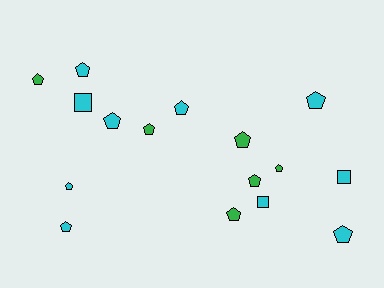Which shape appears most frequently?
Pentagon, with 13 objects.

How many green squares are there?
There are no green squares.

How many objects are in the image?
There are 16 objects.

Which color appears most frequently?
Cyan, with 10 objects.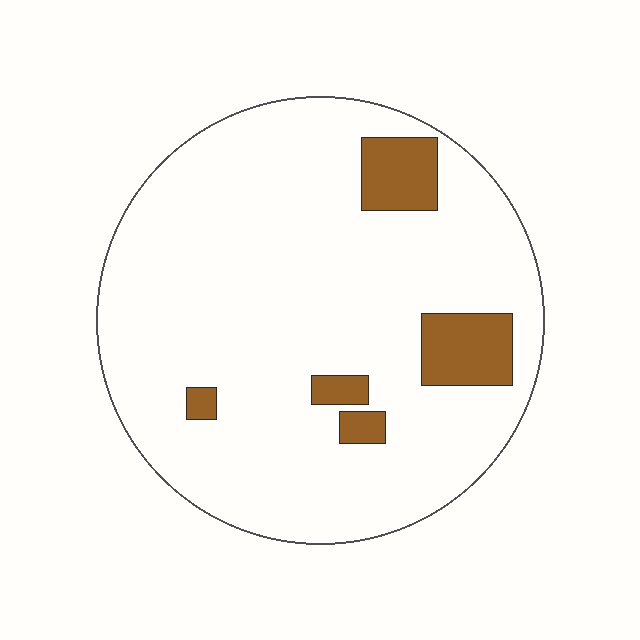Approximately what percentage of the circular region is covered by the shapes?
Approximately 10%.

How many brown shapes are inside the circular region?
5.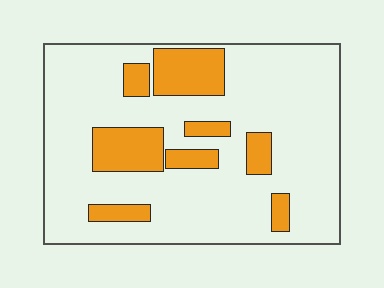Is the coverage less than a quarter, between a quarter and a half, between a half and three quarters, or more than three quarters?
Less than a quarter.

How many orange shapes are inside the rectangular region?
8.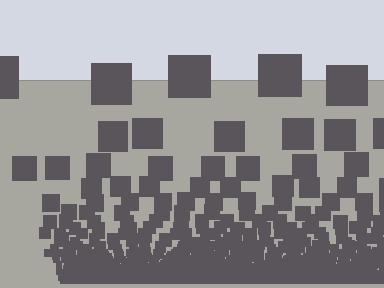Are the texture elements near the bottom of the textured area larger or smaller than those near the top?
Smaller. The gradient is inverted — elements near the bottom are smaller and denser.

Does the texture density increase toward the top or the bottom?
Density increases toward the bottom.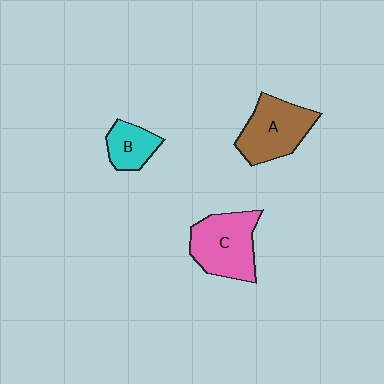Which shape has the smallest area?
Shape B (cyan).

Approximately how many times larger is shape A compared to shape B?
Approximately 1.8 times.